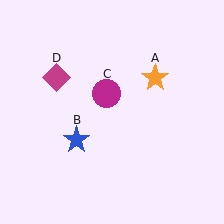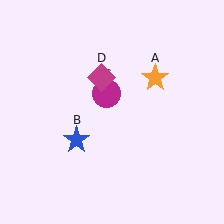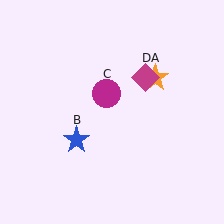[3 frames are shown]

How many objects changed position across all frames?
1 object changed position: magenta diamond (object D).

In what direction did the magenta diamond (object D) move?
The magenta diamond (object D) moved right.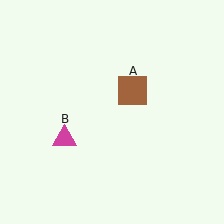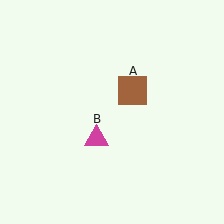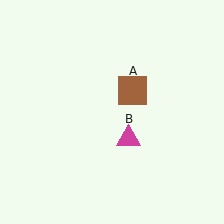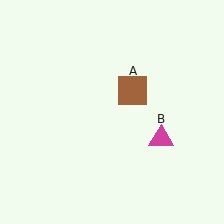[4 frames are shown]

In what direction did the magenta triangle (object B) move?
The magenta triangle (object B) moved right.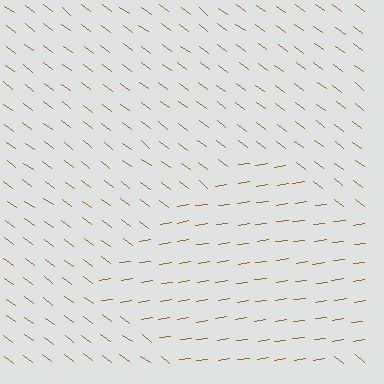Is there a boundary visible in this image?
Yes, there is a texture boundary formed by a change in line orientation.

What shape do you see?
I see a diamond.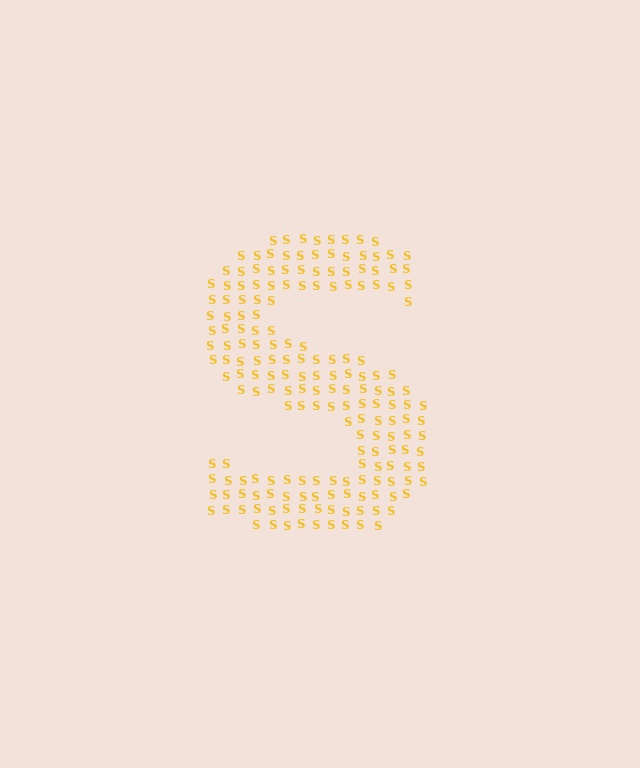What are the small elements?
The small elements are letter S's.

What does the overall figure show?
The overall figure shows the letter S.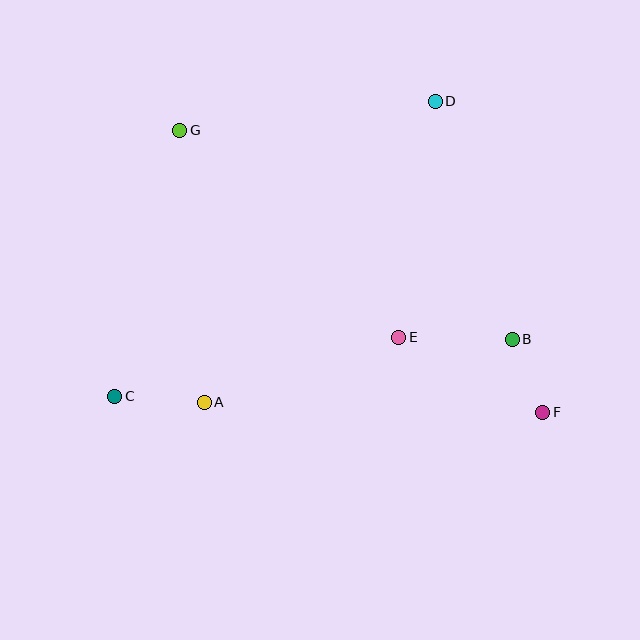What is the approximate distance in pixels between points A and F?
The distance between A and F is approximately 339 pixels.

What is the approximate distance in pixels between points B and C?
The distance between B and C is approximately 401 pixels.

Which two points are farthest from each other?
Points F and G are farthest from each other.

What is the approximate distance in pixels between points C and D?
The distance between C and D is approximately 435 pixels.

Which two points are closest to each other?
Points B and F are closest to each other.